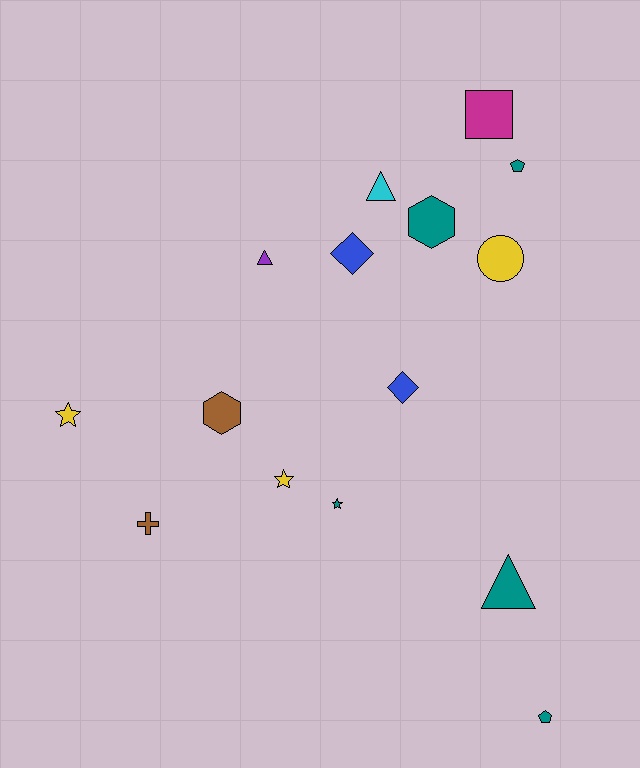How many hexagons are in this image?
There are 2 hexagons.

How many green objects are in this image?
There are no green objects.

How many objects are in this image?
There are 15 objects.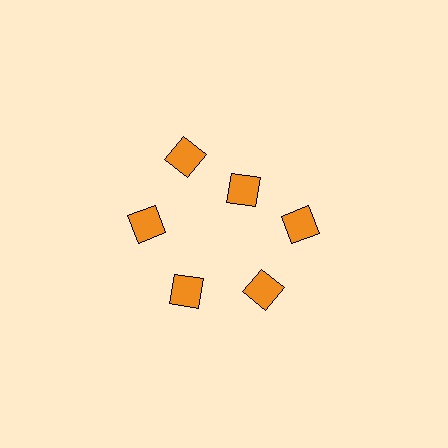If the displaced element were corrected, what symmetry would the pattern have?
It would have 6-fold rotational symmetry — the pattern would map onto itself every 60 degrees.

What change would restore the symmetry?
The symmetry would be restored by moving it outward, back onto the ring so that all 6 diamonds sit at equal angles and equal distance from the center.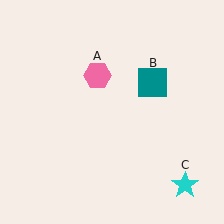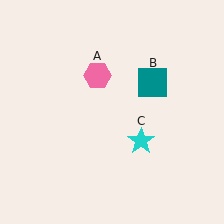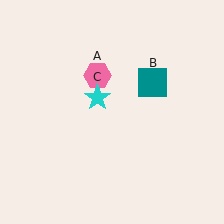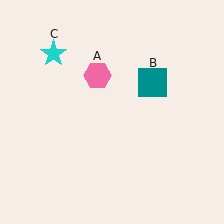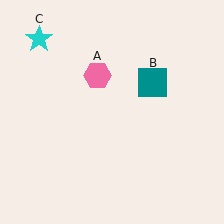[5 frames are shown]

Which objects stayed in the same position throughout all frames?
Pink hexagon (object A) and teal square (object B) remained stationary.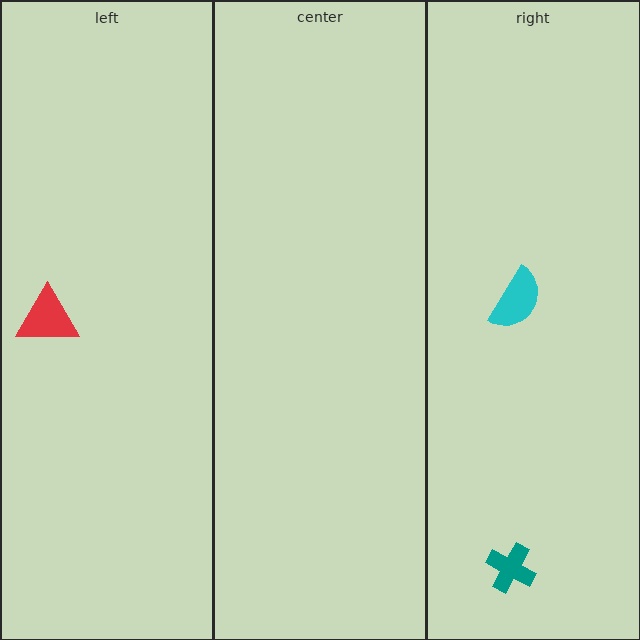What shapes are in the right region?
The cyan semicircle, the teal cross.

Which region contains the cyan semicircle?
The right region.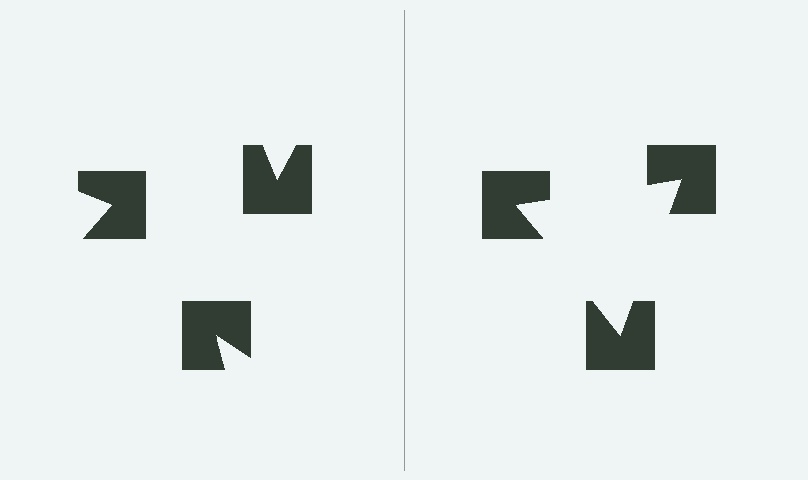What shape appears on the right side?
An illusory triangle.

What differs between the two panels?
The notched squares are positioned identically on both sides; only the wedge orientations differ. On the right they align to a triangle; on the left they are misaligned.